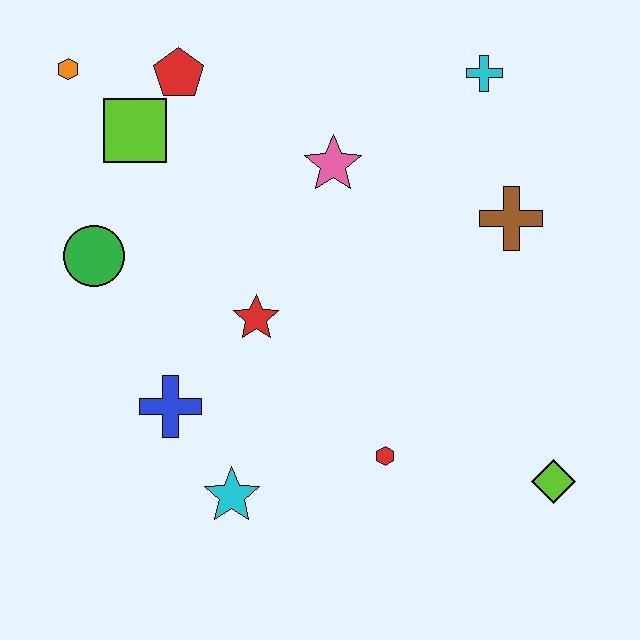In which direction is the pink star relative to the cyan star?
The pink star is above the cyan star.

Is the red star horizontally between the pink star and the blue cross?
Yes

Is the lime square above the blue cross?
Yes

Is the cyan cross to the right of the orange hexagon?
Yes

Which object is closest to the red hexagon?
The cyan star is closest to the red hexagon.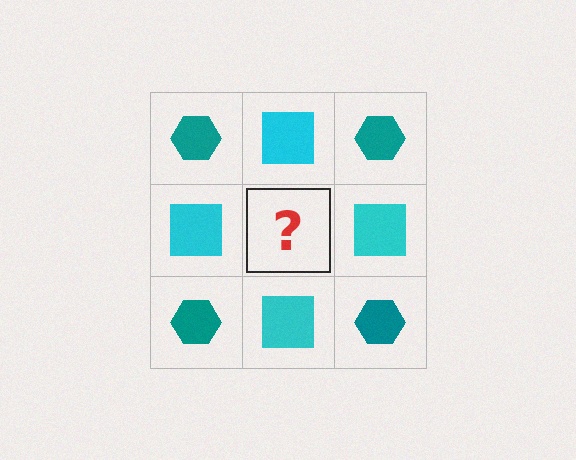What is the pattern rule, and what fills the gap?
The rule is that it alternates teal hexagon and cyan square in a checkerboard pattern. The gap should be filled with a teal hexagon.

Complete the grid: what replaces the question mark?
The question mark should be replaced with a teal hexagon.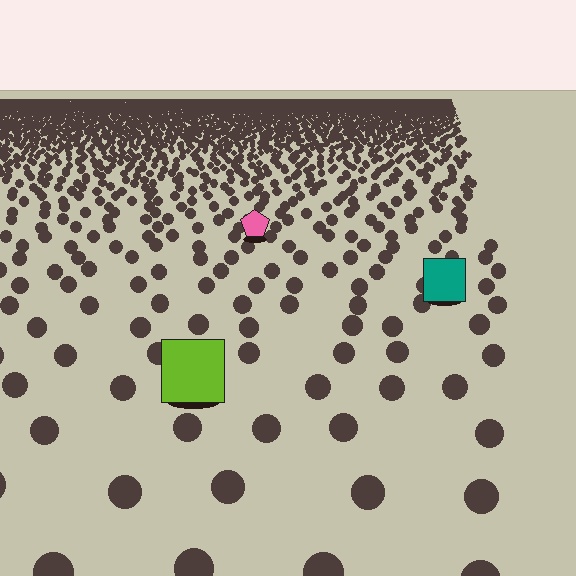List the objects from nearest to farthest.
From nearest to farthest: the lime square, the teal square, the pink pentagon.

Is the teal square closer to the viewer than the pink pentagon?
Yes. The teal square is closer — you can tell from the texture gradient: the ground texture is coarser near it.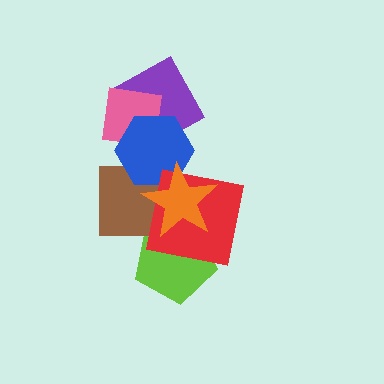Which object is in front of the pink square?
The blue hexagon is in front of the pink square.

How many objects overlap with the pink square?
2 objects overlap with the pink square.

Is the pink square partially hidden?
Yes, it is partially covered by another shape.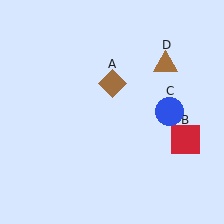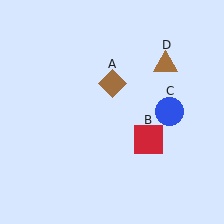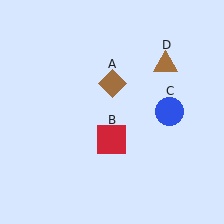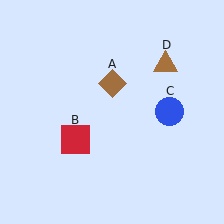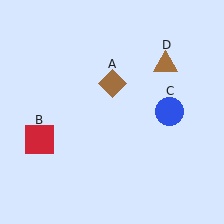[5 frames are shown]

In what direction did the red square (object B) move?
The red square (object B) moved left.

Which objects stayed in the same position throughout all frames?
Brown diamond (object A) and blue circle (object C) and brown triangle (object D) remained stationary.